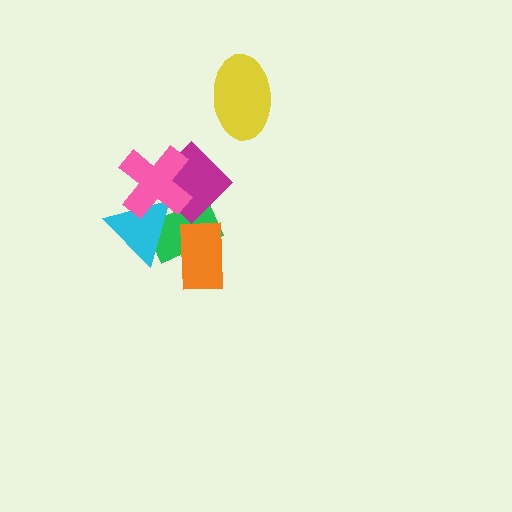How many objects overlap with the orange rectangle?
1 object overlaps with the orange rectangle.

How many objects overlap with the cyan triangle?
3 objects overlap with the cyan triangle.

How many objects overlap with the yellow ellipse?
0 objects overlap with the yellow ellipse.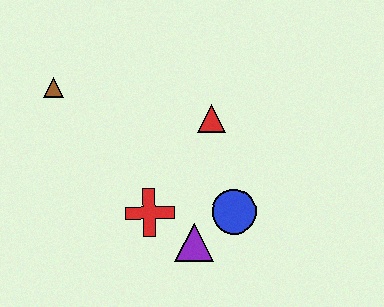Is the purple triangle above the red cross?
No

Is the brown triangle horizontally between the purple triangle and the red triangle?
No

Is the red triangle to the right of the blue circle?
No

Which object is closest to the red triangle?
The blue circle is closest to the red triangle.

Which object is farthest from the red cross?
The brown triangle is farthest from the red cross.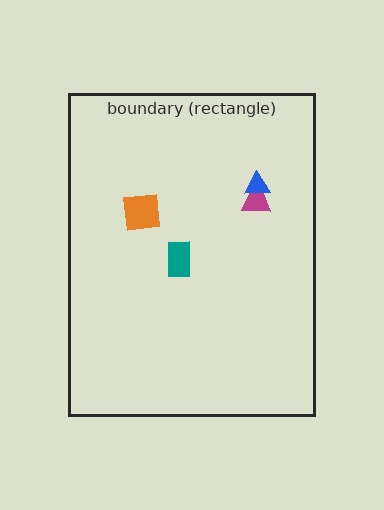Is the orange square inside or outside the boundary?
Inside.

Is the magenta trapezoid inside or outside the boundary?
Inside.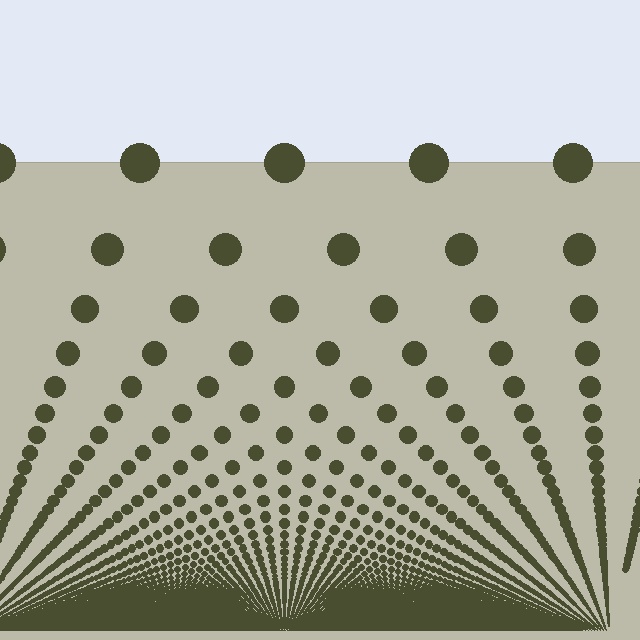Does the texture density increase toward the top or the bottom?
Density increases toward the bottom.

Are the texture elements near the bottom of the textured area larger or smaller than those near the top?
Smaller. The gradient is inverted — elements near the bottom are smaller and denser.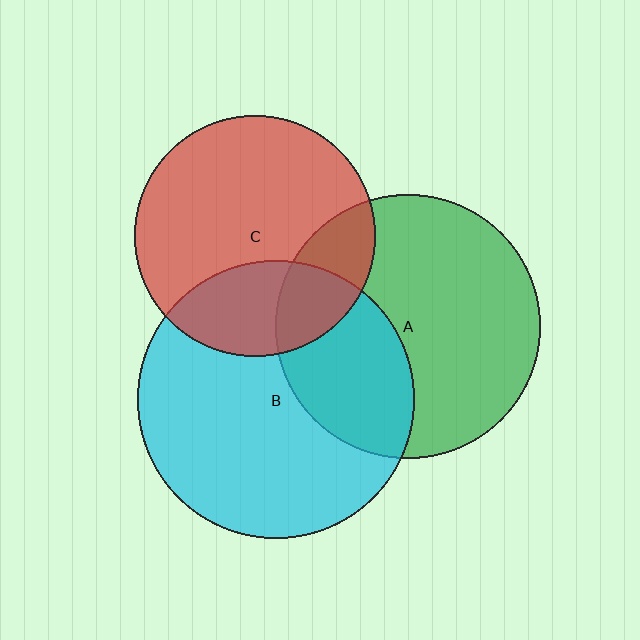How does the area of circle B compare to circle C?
Approximately 1.3 times.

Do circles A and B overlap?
Yes.